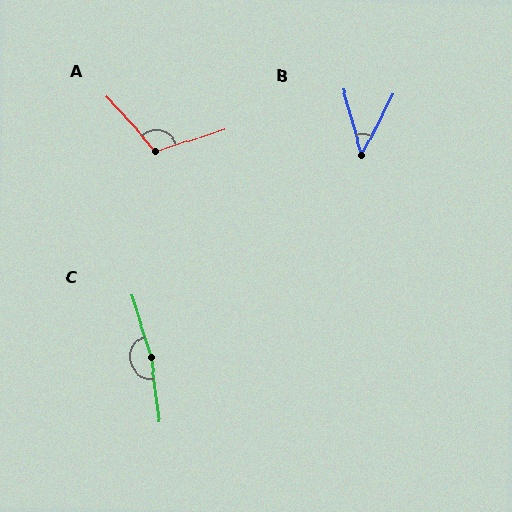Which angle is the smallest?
B, at approximately 42 degrees.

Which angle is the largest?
C, at approximately 170 degrees.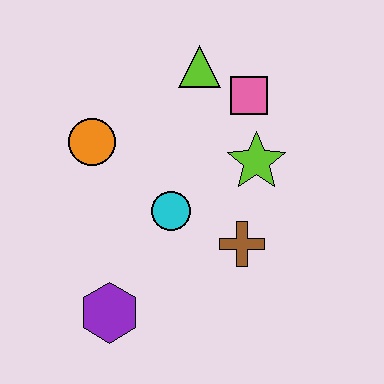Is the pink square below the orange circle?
No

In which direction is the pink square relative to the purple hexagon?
The pink square is above the purple hexagon.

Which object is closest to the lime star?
The pink square is closest to the lime star.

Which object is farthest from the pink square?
The purple hexagon is farthest from the pink square.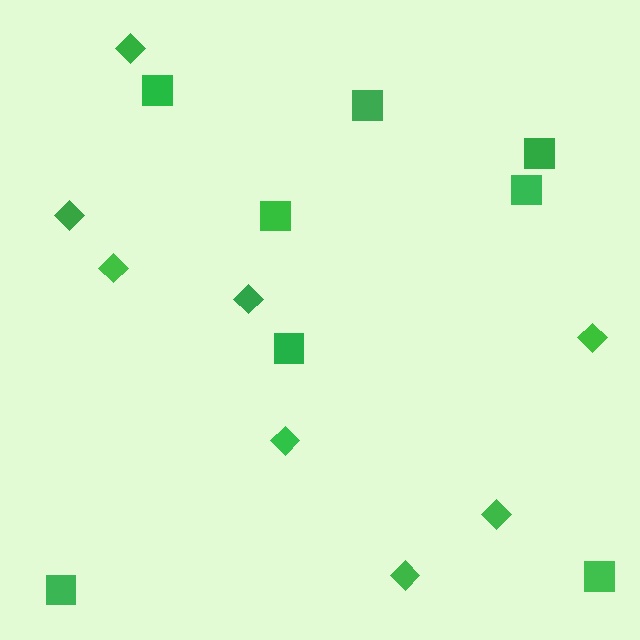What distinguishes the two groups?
There are 2 groups: one group of diamonds (8) and one group of squares (8).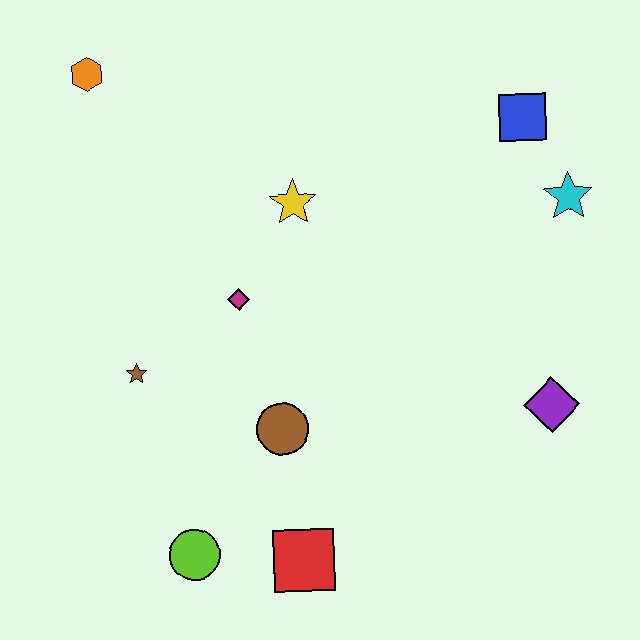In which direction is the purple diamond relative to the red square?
The purple diamond is to the right of the red square.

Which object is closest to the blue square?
The cyan star is closest to the blue square.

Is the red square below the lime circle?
Yes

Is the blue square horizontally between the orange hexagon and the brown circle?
No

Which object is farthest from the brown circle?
The orange hexagon is farthest from the brown circle.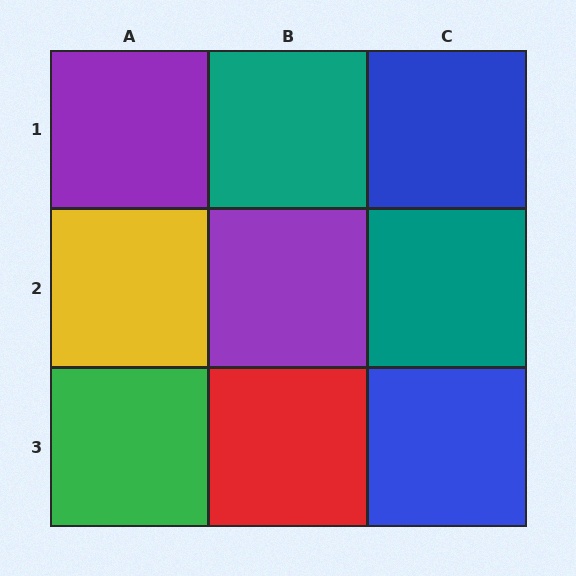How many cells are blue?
2 cells are blue.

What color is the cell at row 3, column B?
Red.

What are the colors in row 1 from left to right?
Purple, teal, blue.